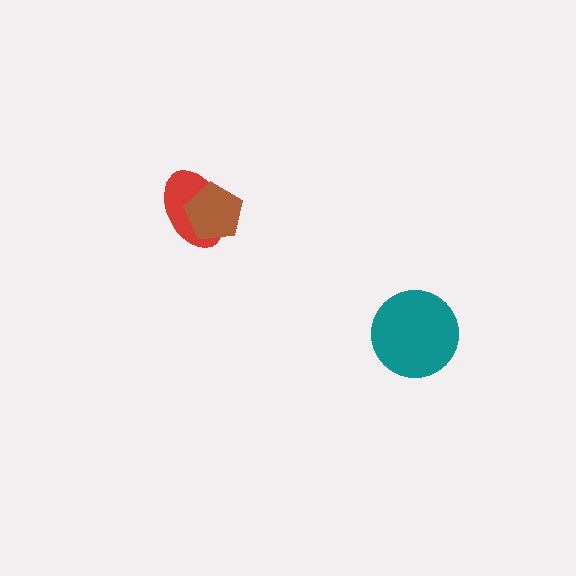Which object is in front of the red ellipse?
The brown pentagon is in front of the red ellipse.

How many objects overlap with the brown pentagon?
1 object overlaps with the brown pentagon.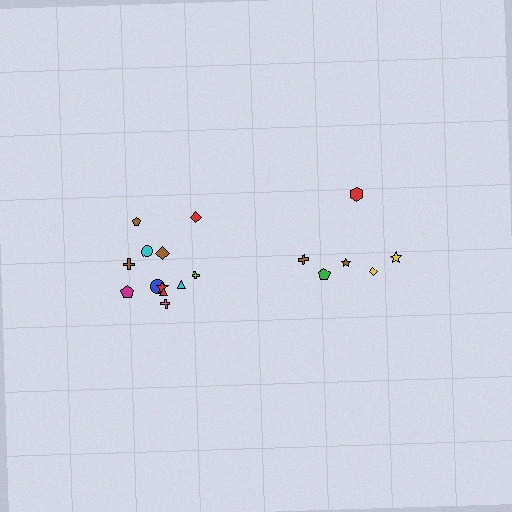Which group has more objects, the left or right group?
The left group.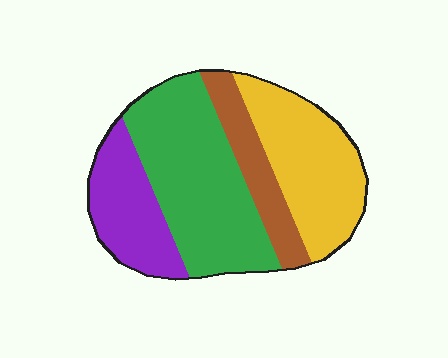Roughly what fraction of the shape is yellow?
Yellow covers about 30% of the shape.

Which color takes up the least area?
Brown, at roughly 15%.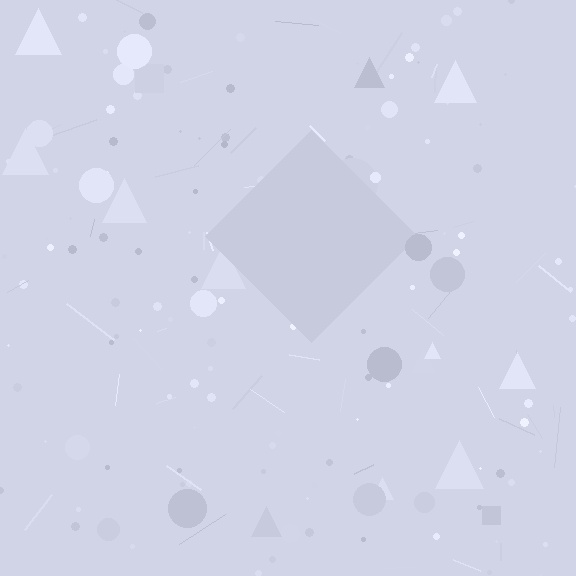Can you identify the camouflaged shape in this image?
The camouflaged shape is a diamond.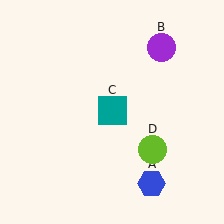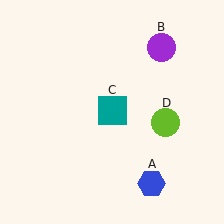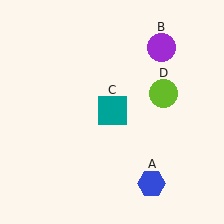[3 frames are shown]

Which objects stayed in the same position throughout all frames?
Blue hexagon (object A) and purple circle (object B) and teal square (object C) remained stationary.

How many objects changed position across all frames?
1 object changed position: lime circle (object D).